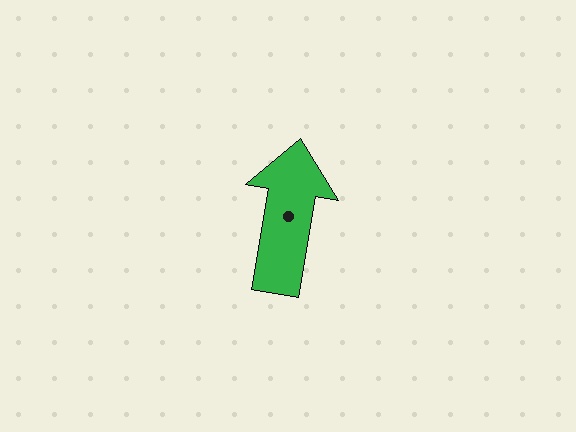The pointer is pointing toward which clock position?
Roughly 12 o'clock.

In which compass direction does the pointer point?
North.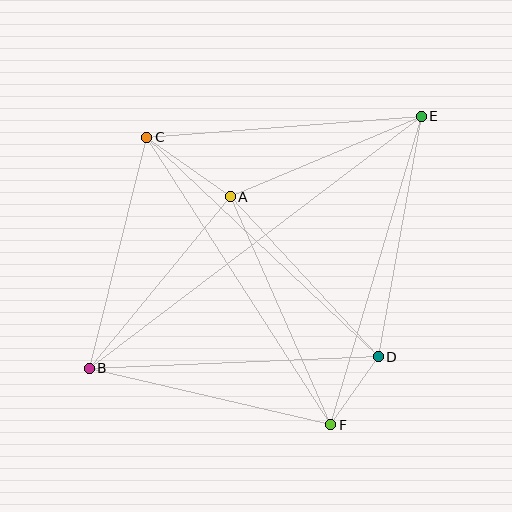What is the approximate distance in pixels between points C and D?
The distance between C and D is approximately 319 pixels.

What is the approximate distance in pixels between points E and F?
The distance between E and F is approximately 321 pixels.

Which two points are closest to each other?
Points D and F are closest to each other.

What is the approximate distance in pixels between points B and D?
The distance between B and D is approximately 290 pixels.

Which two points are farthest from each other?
Points B and E are farthest from each other.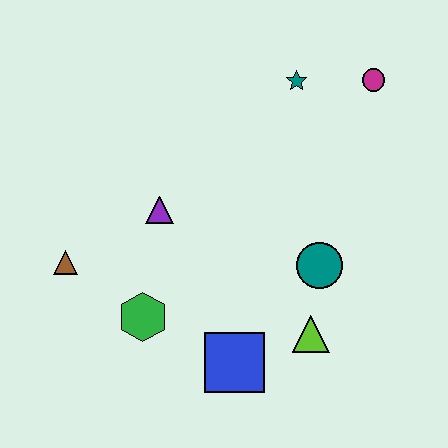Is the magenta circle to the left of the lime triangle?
No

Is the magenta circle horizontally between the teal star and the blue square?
No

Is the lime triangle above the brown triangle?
No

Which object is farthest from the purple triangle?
The magenta circle is farthest from the purple triangle.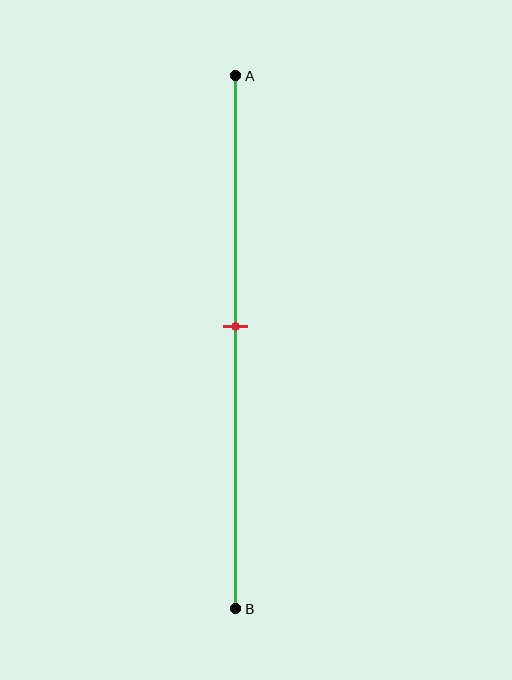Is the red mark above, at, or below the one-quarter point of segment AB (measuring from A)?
The red mark is below the one-quarter point of segment AB.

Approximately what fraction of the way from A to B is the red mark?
The red mark is approximately 45% of the way from A to B.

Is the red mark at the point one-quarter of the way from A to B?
No, the mark is at about 45% from A, not at the 25% one-quarter point.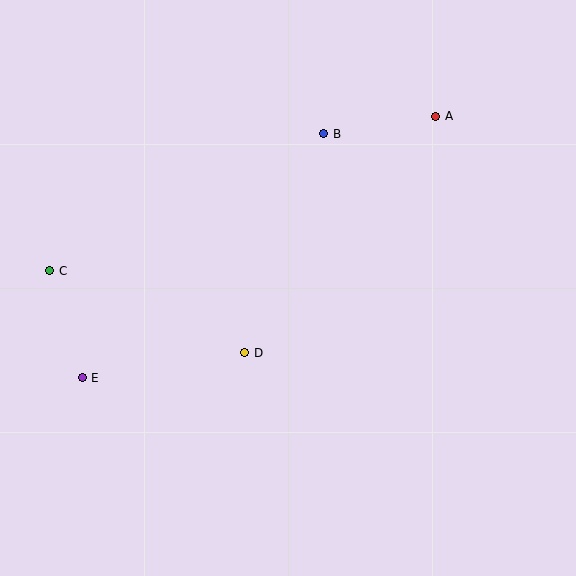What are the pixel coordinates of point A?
Point A is at (436, 116).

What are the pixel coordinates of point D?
Point D is at (245, 353).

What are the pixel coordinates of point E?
Point E is at (82, 378).